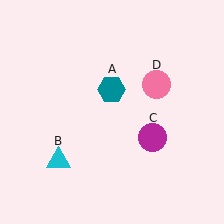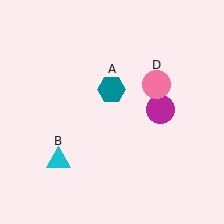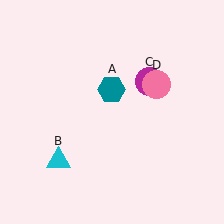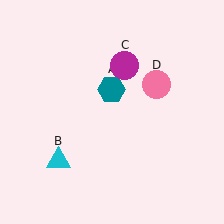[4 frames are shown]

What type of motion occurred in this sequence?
The magenta circle (object C) rotated counterclockwise around the center of the scene.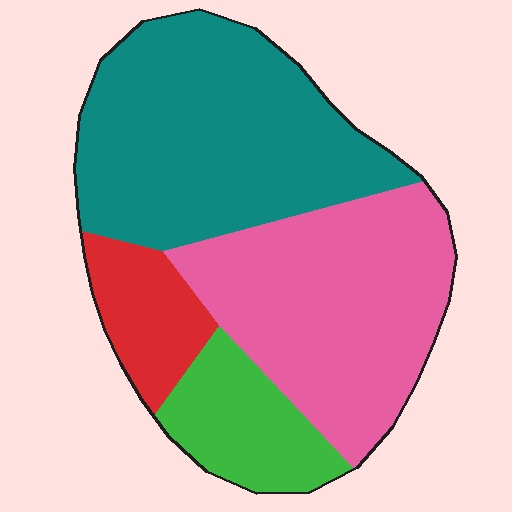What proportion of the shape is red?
Red takes up about one tenth (1/10) of the shape.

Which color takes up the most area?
Teal, at roughly 40%.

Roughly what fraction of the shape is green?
Green takes up about one eighth (1/8) of the shape.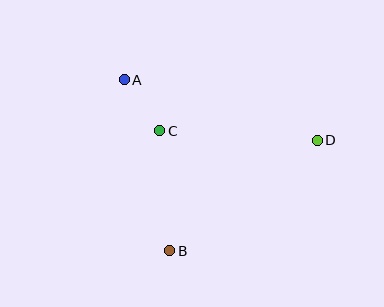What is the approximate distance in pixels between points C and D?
The distance between C and D is approximately 158 pixels.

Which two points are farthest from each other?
Points A and D are farthest from each other.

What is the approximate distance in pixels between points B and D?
The distance between B and D is approximately 184 pixels.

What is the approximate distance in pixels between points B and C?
The distance between B and C is approximately 121 pixels.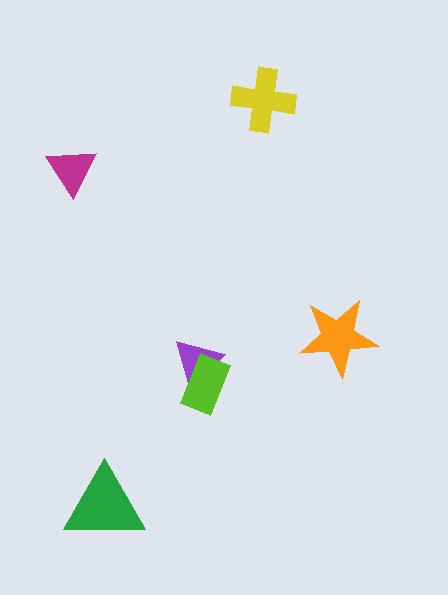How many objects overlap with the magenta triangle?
0 objects overlap with the magenta triangle.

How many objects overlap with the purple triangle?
1 object overlaps with the purple triangle.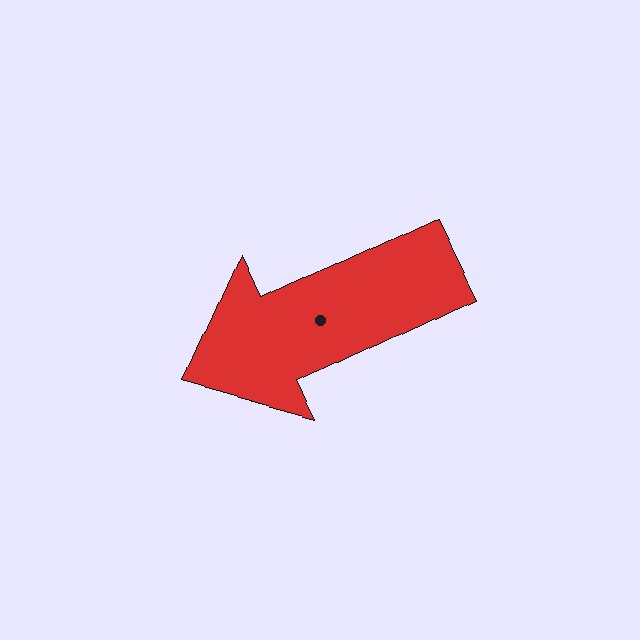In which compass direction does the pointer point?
Southwest.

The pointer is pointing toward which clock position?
Roughly 8 o'clock.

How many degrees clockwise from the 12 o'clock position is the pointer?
Approximately 245 degrees.